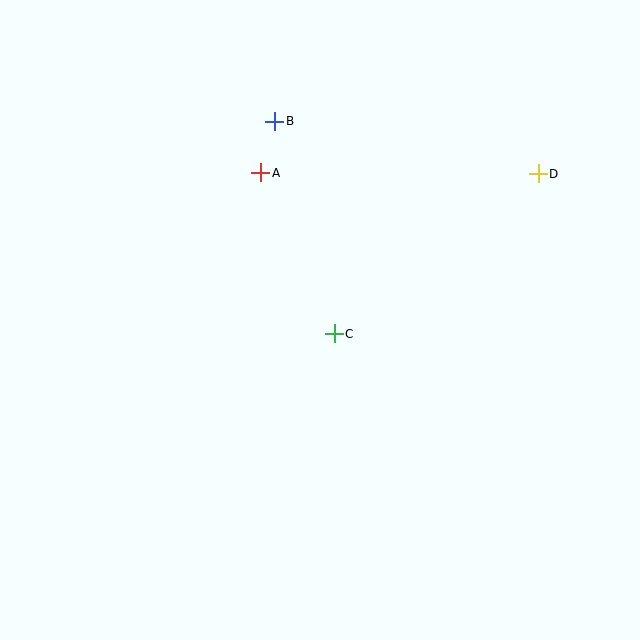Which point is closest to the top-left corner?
Point B is closest to the top-left corner.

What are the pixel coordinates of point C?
Point C is at (334, 334).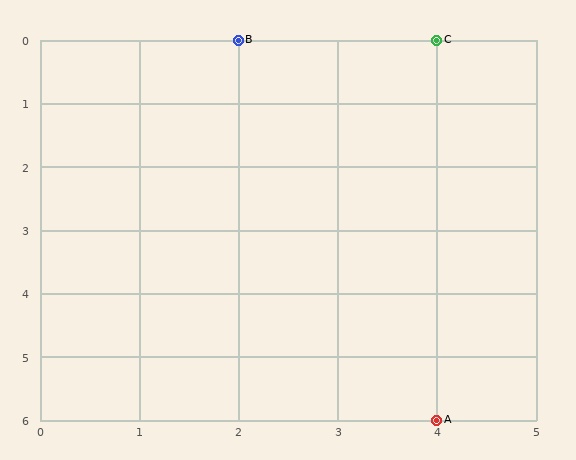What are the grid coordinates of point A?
Point A is at grid coordinates (4, 6).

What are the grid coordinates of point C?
Point C is at grid coordinates (4, 0).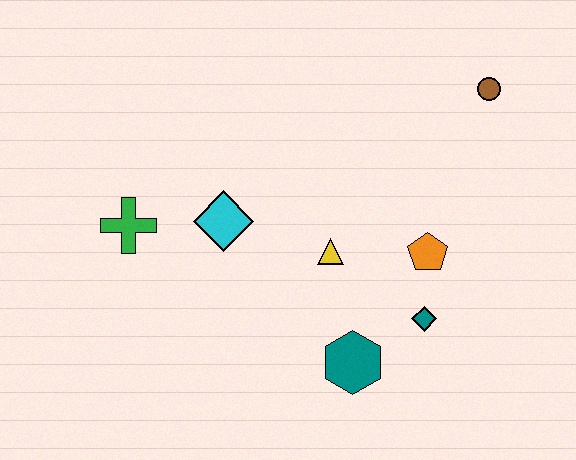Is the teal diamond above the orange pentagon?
No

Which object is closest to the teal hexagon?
The teal diamond is closest to the teal hexagon.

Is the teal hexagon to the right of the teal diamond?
No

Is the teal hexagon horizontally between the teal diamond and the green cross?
Yes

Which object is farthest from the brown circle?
The green cross is farthest from the brown circle.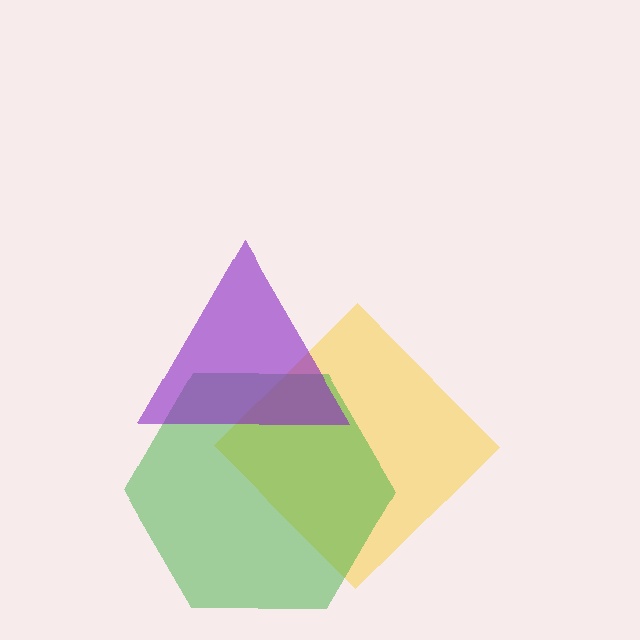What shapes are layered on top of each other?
The layered shapes are: a yellow diamond, a green hexagon, a purple triangle.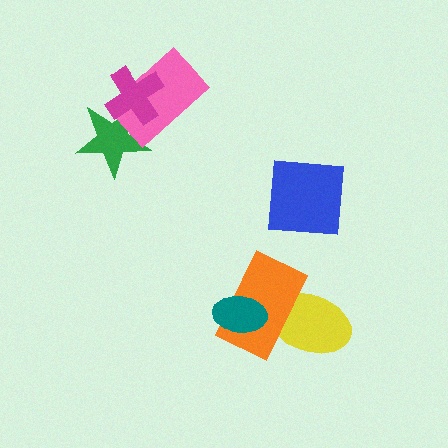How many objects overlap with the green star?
2 objects overlap with the green star.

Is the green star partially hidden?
Yes, it is partially covered by another shape.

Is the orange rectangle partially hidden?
Yes, it is partially covered by another shape.